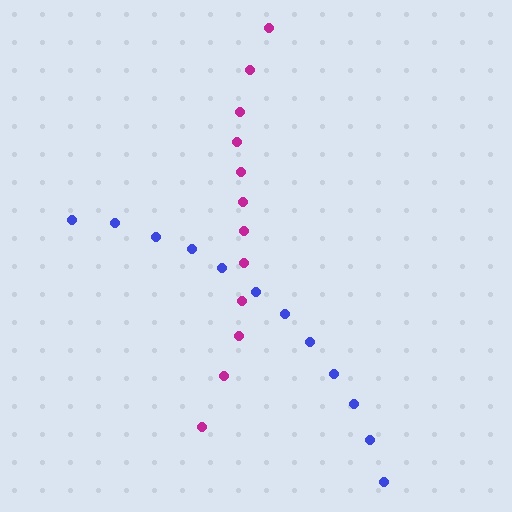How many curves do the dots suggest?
There are 2 distinct paths.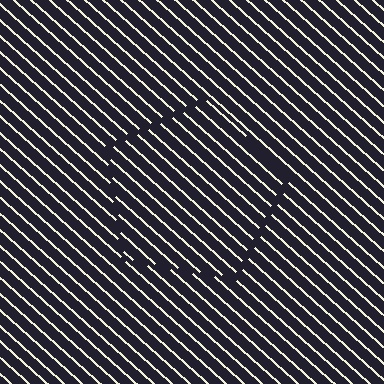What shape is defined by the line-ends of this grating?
An illusory pentagon. The interior of the shape contains the same grating, shifted by half a period — the contour is defined by the phase discontinuity where line-ends from the inner and outer gratings abut.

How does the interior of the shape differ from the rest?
The interior of the shape contains the same grating, shifted by half a period — the contour is defined by the phase discontinuity where line-ends from the inner and outer gratings abut.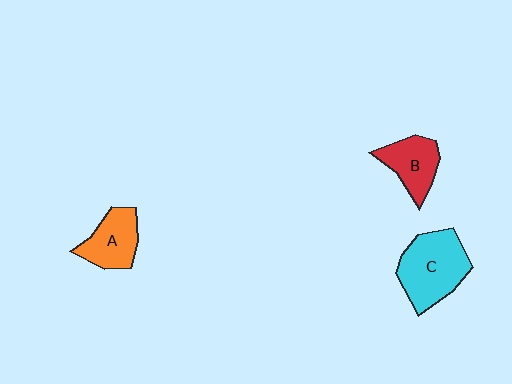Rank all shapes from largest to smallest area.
From largest to smallest: C (cyan), A (orange), B (red).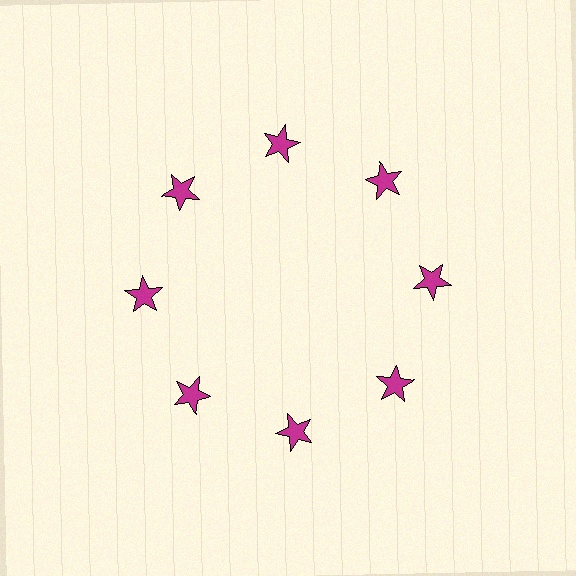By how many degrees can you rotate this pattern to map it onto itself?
The pattern maps onto itself every 45 degrees of rotation.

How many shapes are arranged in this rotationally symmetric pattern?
There are 8 shapes, arranged in 8 groups of 1.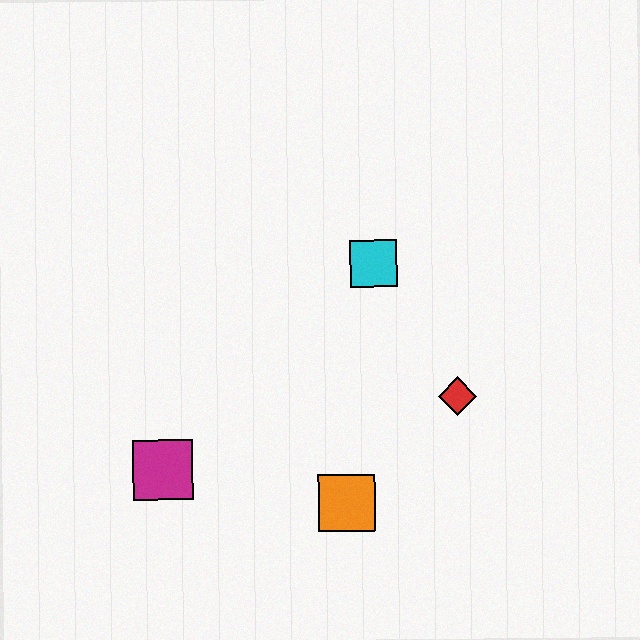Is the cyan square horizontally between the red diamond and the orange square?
Yes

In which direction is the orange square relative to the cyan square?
The orange square is below the cyan square.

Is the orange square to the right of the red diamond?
No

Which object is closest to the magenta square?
The orange square is closest to the magenta square.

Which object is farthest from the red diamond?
The magenta square is farthest from the red diamond.